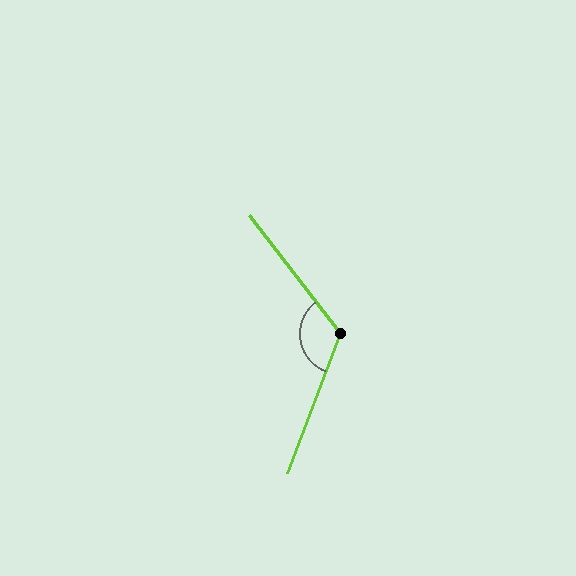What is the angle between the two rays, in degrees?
Approximately 122 degrees.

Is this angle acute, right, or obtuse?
It is obtuse.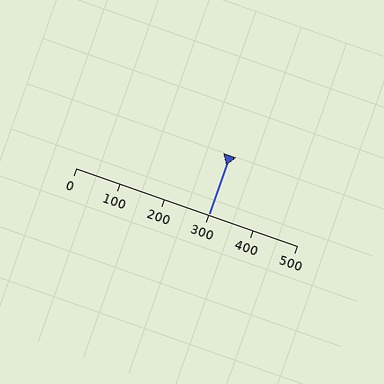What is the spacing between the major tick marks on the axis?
The major ticks are spaced 100 apart.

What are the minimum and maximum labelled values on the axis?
The axis runs from 0 to 500.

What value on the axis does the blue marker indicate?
The marker indicates approximately 300.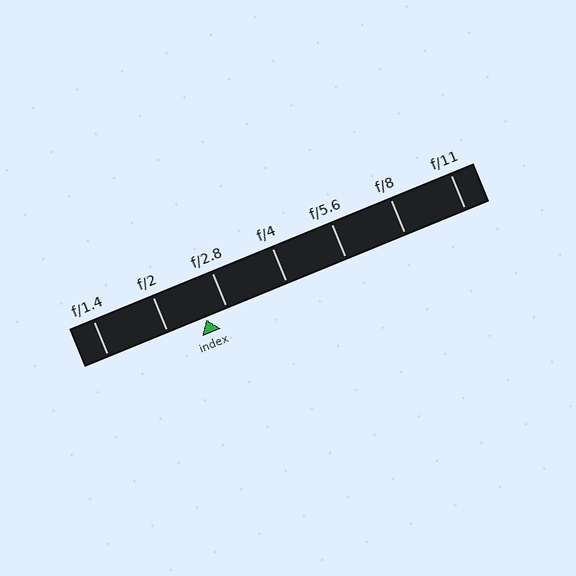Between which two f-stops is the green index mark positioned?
The index mark is between f/2 and f/2.8.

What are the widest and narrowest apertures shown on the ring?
The widest aperture shown is f/1.4 and the narrowest is f/11.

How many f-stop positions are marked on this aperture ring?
There are 7 f-stop positions marked.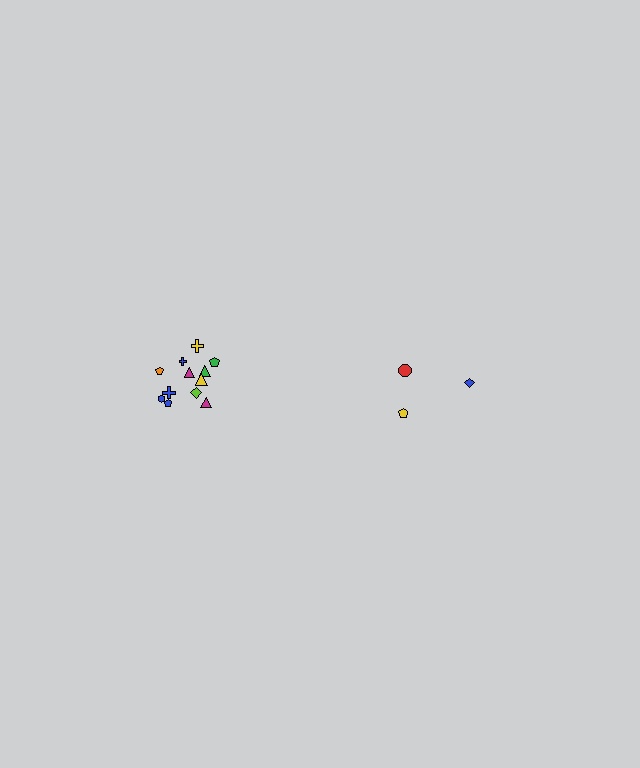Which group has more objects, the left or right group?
The left group.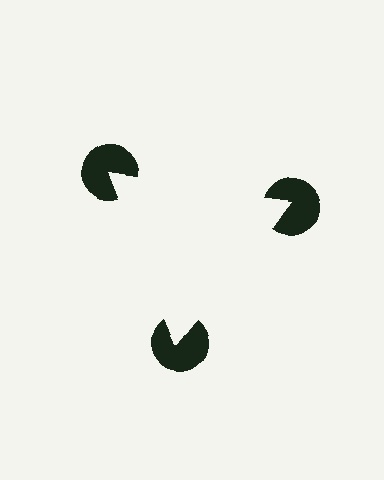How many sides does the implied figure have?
3 sides.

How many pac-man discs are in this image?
There are 3 — one at each vertex of the illusory triangle.